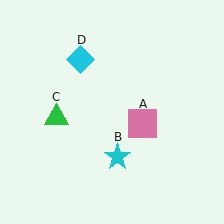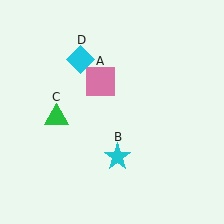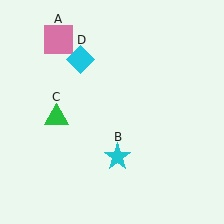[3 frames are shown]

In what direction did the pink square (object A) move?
The pink square (object A) moved up and to the left.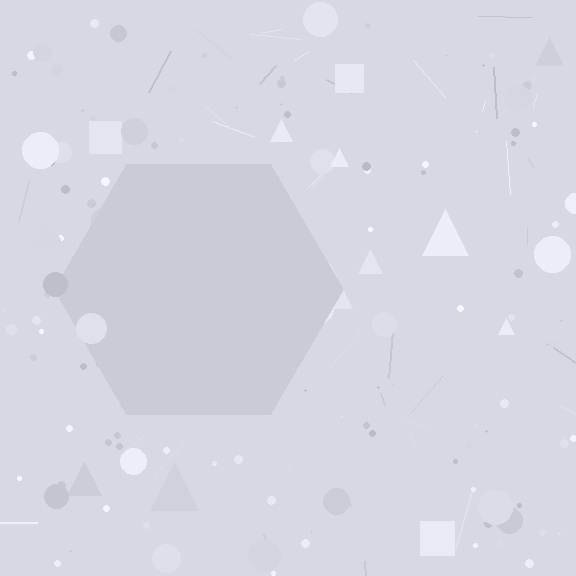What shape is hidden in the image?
A hexagon is hidden in the image.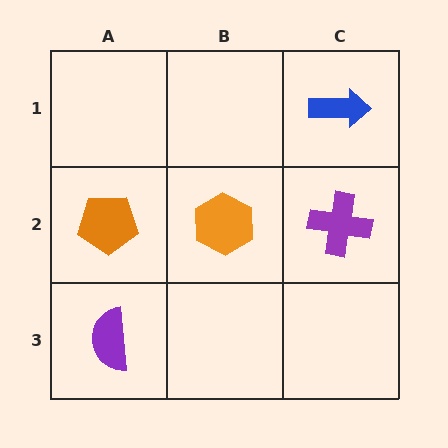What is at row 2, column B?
An orange hexagon.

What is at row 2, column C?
A purple cross.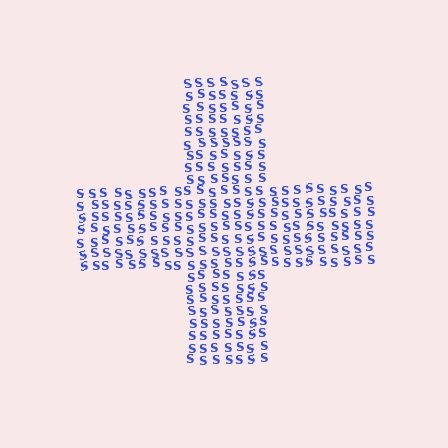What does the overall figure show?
The overall figure shows a cross.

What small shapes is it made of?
It is made of small letter S's.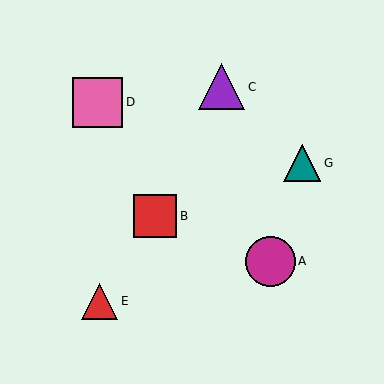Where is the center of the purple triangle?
The center of the purple triangle is at (222, 87).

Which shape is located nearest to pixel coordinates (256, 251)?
The magenta circle (labeled A) at (270, 261) is nearest to that location.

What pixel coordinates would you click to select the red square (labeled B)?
Click at (155, 216) to select the red square B.